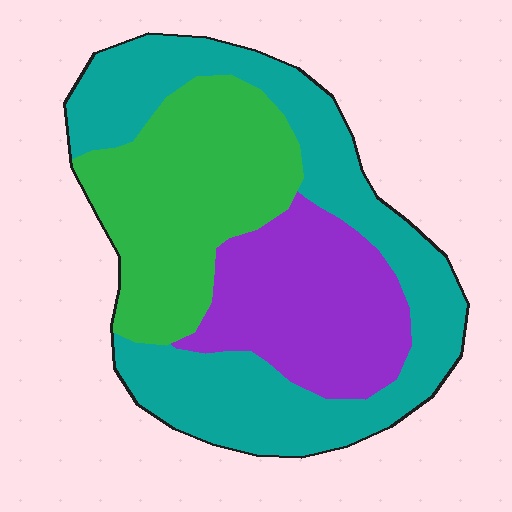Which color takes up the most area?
Teal, at roughly 45%.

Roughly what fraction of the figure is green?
Green takes up about one third (1/3) of the figure.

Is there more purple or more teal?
Teal.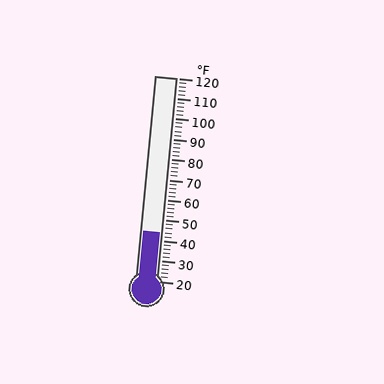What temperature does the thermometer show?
The thermometer shows approximately 44°F.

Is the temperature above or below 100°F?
The temperature is below 100°F.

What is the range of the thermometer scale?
The thermometer scale ranges from 20°F to 120°F.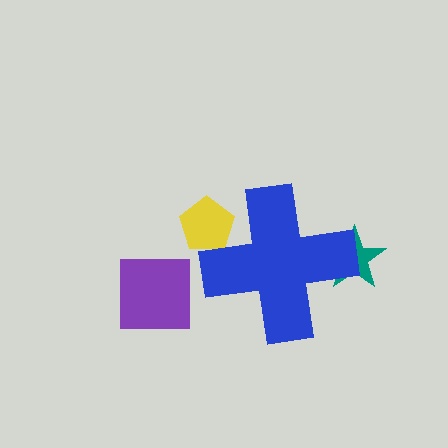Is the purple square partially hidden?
No, the purple square is fully visible.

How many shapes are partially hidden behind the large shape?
2 shapes are partially hidden.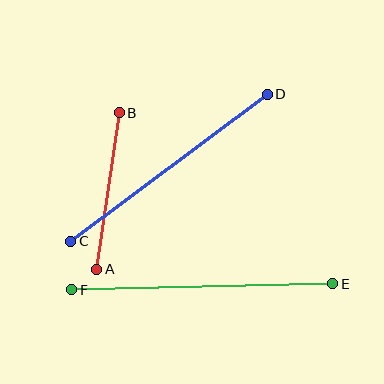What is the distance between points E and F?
The distance is approximately 261 pixels.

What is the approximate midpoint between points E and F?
The midpoint is at approximately (202, 287) pixels.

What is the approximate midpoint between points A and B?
The midpoint is at approximately (108, 191) pixels.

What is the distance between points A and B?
The distance is approximately 158 pixels.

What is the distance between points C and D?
The distance is approximately 245 pixels.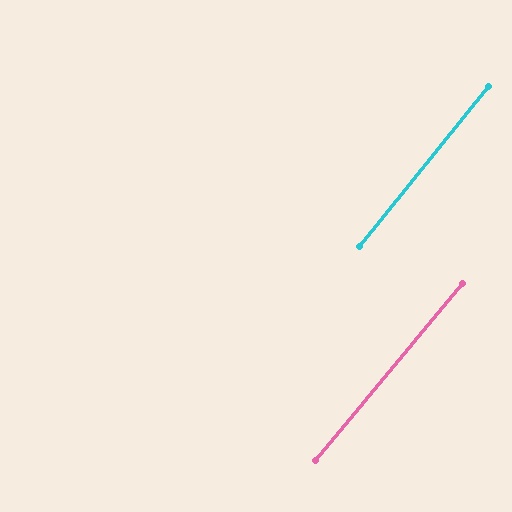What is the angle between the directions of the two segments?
Approximately 1 degree.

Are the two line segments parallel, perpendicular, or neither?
Parallel — their directions differ by only 0.7°.